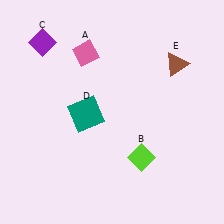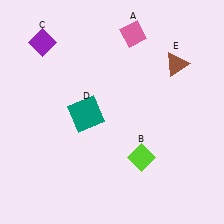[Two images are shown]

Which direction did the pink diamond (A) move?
The pink diamond (A) moved right.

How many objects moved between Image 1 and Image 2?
1 object moved between the two images.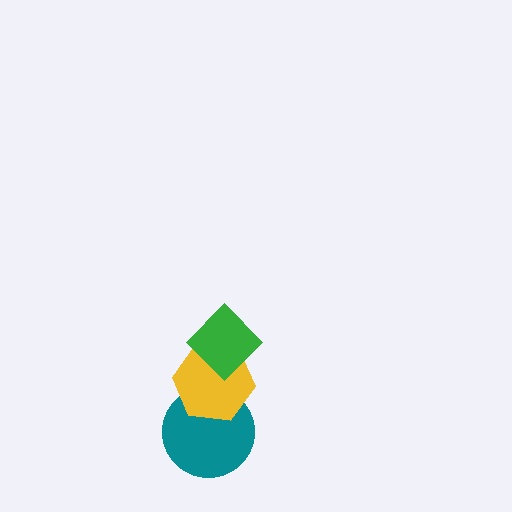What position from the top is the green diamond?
The green diamond is 1st from the top.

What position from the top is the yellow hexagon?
The yellow hexagon is 2nd from the top.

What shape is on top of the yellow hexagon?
The green diamond is on top of the yellow hexagon.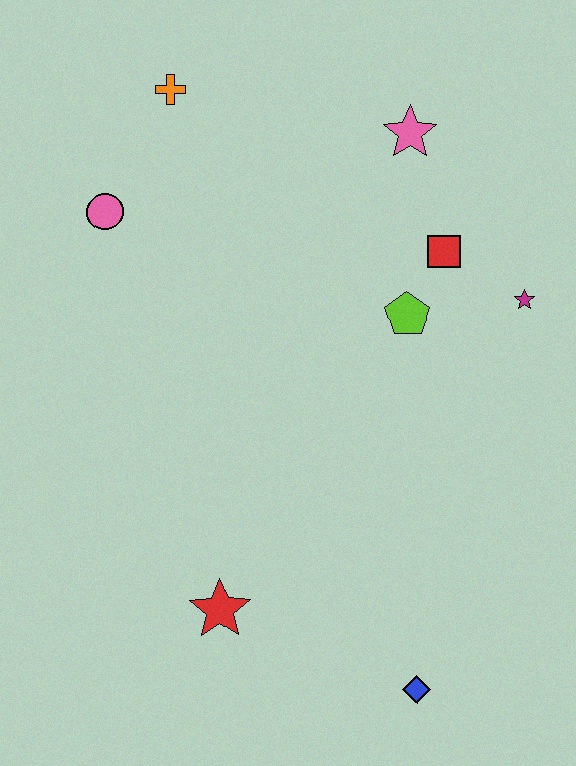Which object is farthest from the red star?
The orange cross is farthest from the red star.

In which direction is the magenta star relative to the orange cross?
The magenta star is to the right of the orange cross.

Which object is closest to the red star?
The blue diamond is closest to the red star.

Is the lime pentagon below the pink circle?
Yes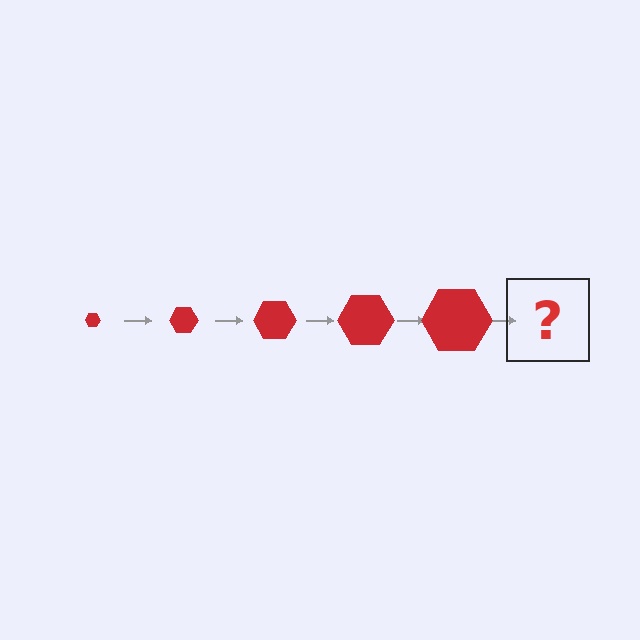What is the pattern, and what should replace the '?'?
The pattern is that the hexagon gets progressively larger each step. The '?' should be a red hexagon, larger than the previous one.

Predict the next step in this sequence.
The next step is a red hexagon, larger than the previous one.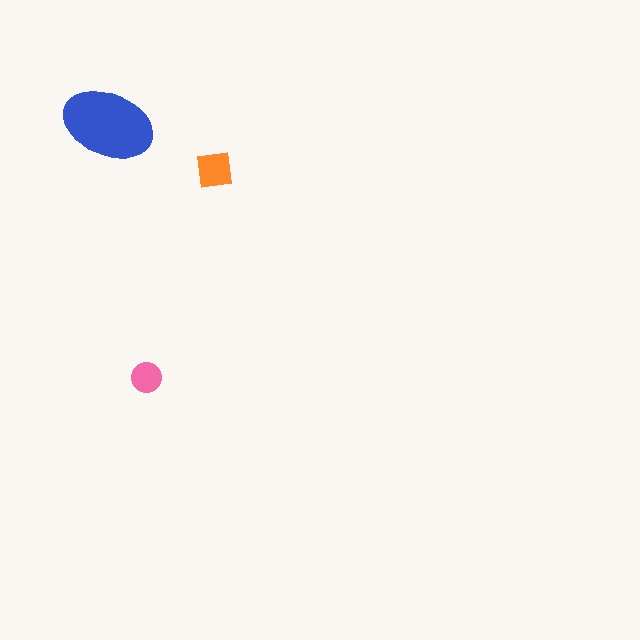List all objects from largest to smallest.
The blue ellipse, the orange square, the pink circle.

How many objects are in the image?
There are 3 objects in the image.